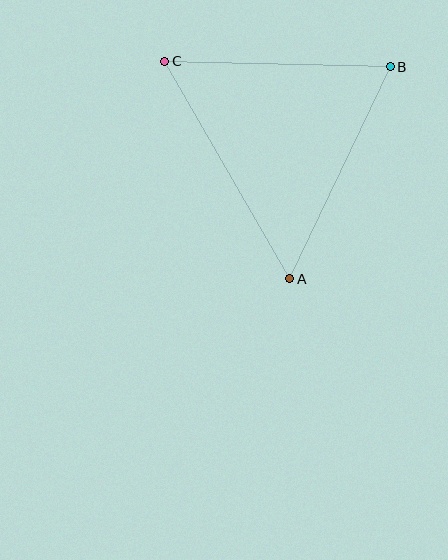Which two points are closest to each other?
Points B and C are closest to each other.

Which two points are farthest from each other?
Points A and C are farthest from each other.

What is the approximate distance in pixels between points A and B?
The distance between A and B is approximately 234 pixels.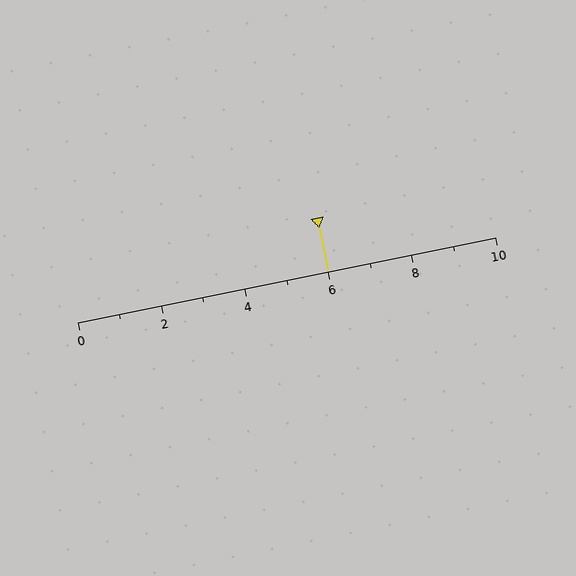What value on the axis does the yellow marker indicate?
The marker indicates approximately 6.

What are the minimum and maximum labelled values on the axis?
The axis runs from 0 to 10.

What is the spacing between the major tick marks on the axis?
The major ticks are spaced 2 apart.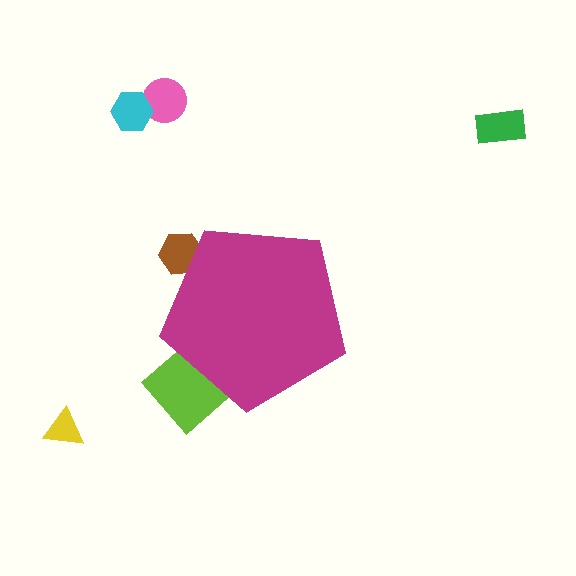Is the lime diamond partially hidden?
Yes, the lime diamond is partially hidden behind the magenta pentagon.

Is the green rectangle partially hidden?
No, the green rectangle is fully visible.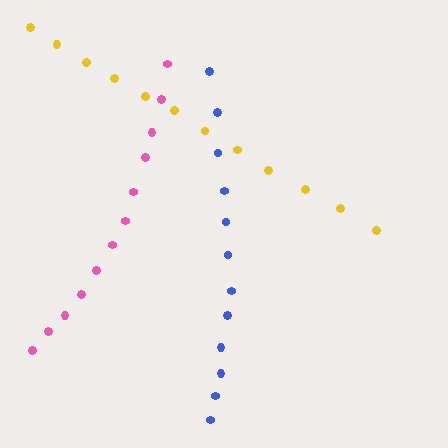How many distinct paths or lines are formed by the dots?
There are 3 distinct paths.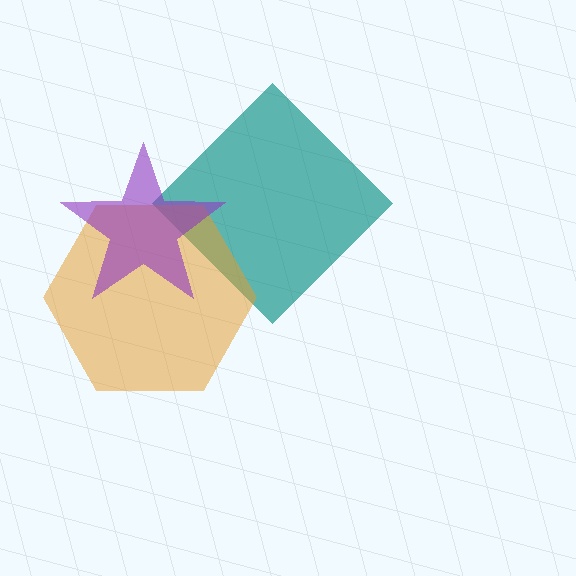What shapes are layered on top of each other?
The layered shapes are: a teal diamond, an orange hexagon, a purple star.